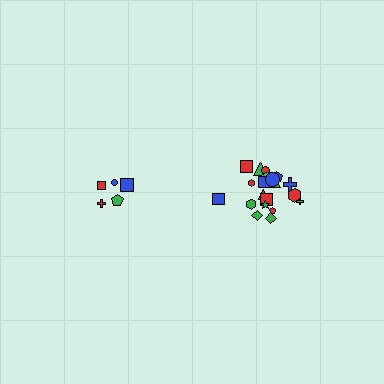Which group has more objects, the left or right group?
The right group.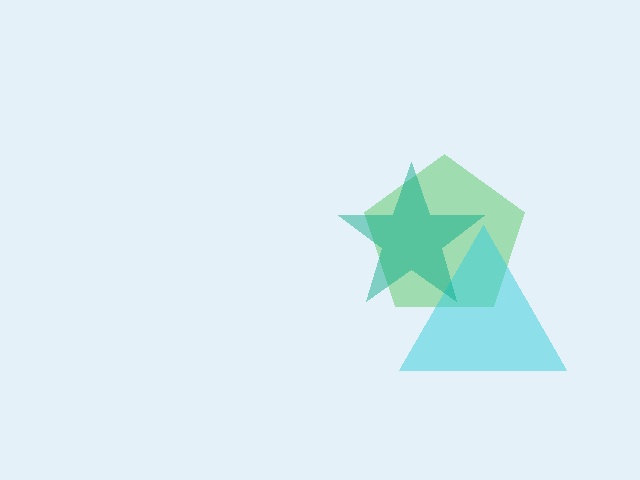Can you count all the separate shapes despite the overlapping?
Yes, there are 3 separate shapes.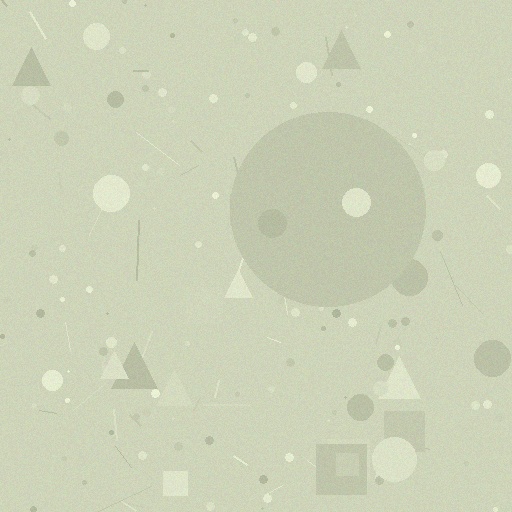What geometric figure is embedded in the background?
A circle is embedded in the background.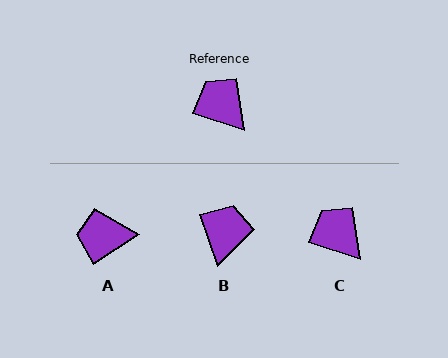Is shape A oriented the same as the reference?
No, it is off by about 51 degrees.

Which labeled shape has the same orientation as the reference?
C.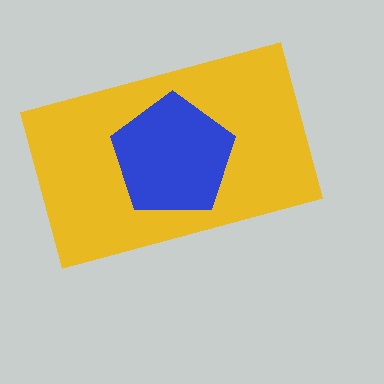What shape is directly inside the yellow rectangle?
The blue pentagon.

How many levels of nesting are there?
2.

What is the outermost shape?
The yellow rectangle.